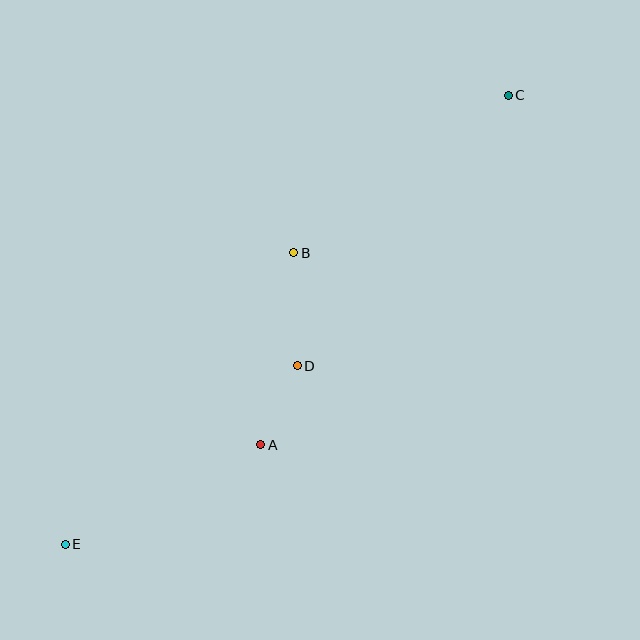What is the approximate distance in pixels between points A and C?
The distance between A and C is approximately 429 pixels.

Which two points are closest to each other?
Points A and D are closest to each other.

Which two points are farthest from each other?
Points C and E are farthest from each other.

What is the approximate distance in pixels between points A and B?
The distance between A and B is approximately 195 pixels.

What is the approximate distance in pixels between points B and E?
The distance between B and E is approximately 370 pixels.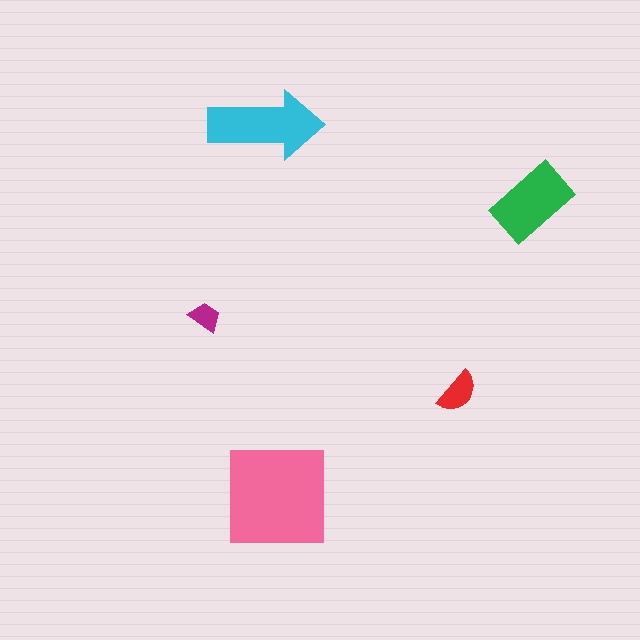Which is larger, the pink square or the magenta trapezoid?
The pink square.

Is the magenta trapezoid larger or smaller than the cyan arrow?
Smaller.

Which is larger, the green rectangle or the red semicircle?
The green rectangle.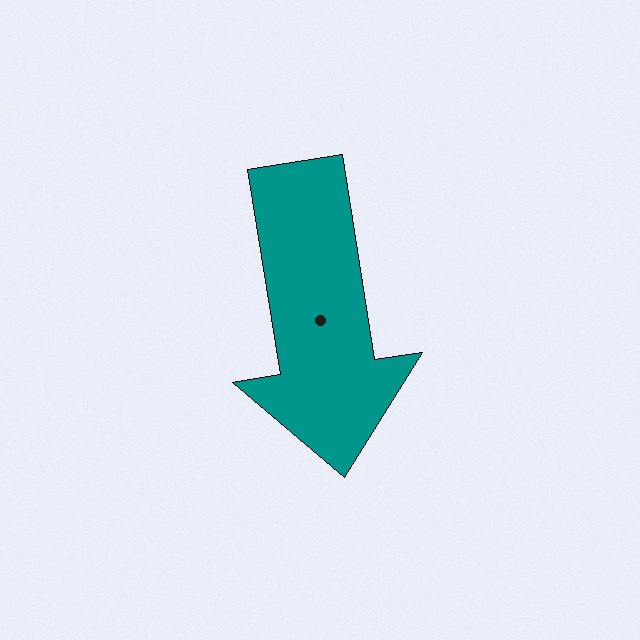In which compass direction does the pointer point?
South.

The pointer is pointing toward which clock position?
Roughly 6 o'clock.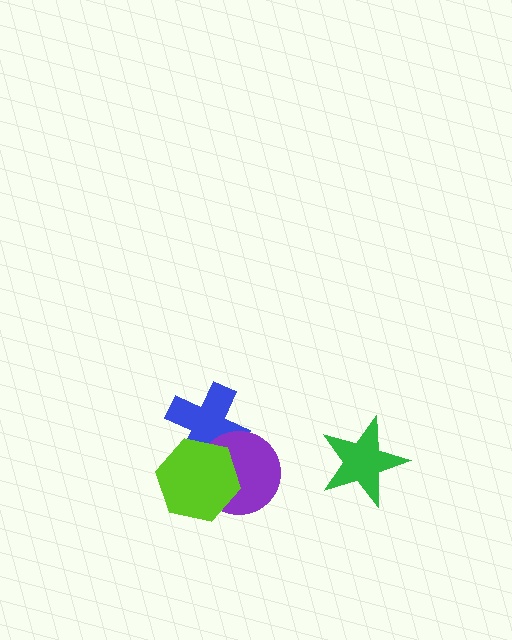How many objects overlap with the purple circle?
2 objects overlap with the purple circle.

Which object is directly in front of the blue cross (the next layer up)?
The purple circle is directly in front of the blue cross.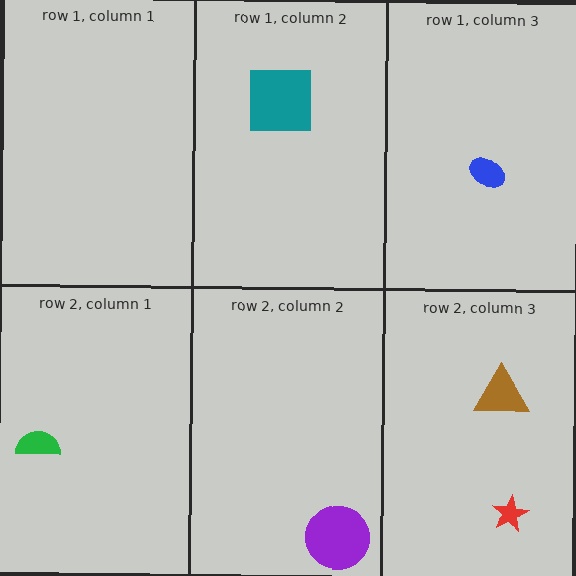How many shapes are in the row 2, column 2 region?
1.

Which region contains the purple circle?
The row 2, column 2 region.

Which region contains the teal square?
The row 1, column 2 region.